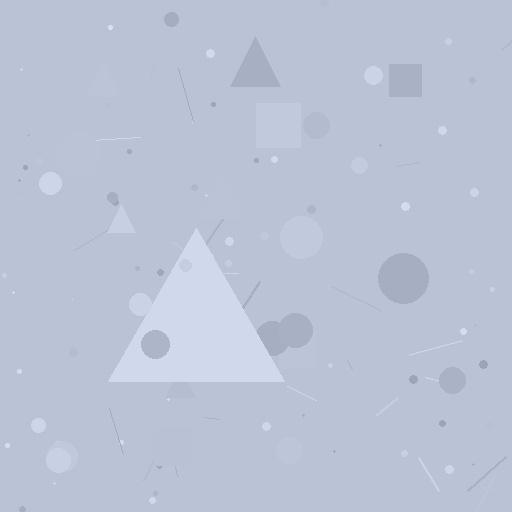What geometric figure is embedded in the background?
A triangle is embedded in the background.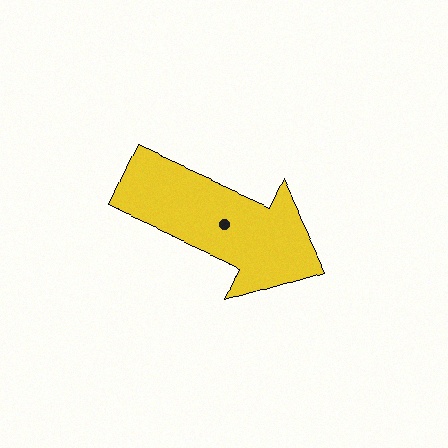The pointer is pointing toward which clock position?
Roughly 4 o'clock.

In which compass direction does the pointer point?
Southeast.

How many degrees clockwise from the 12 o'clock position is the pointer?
Approximately 114 degrees.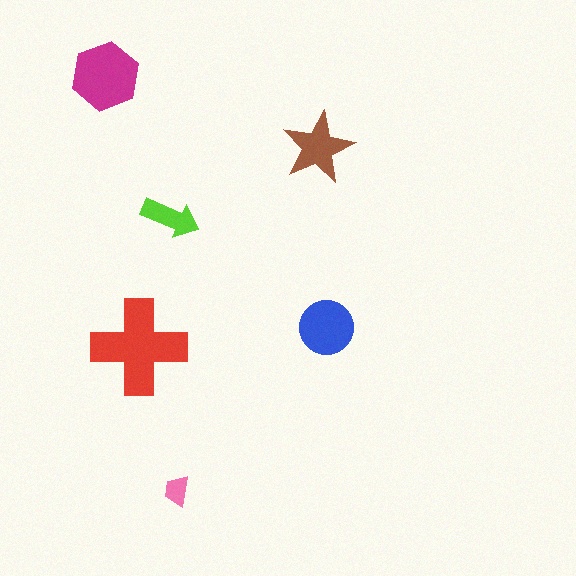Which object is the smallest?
The pink trapezoid.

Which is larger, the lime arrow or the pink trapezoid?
The lime arrow.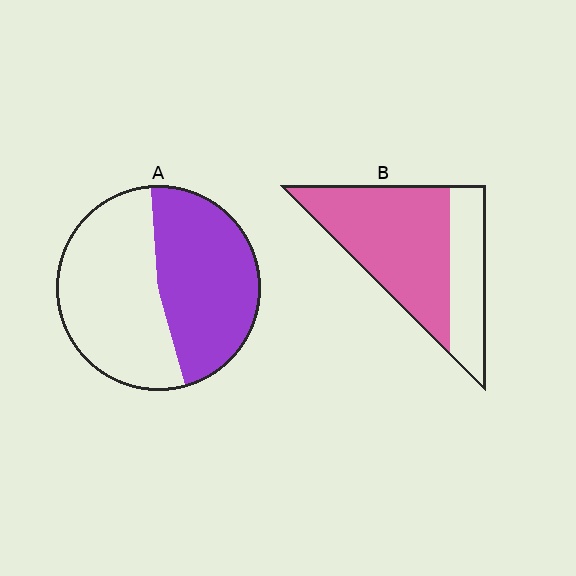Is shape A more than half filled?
Roughly half.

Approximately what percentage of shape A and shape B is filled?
A is approximately 45% and B is approximately 70%.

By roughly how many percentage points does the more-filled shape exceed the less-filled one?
By roughly 20 percentage points (B over A).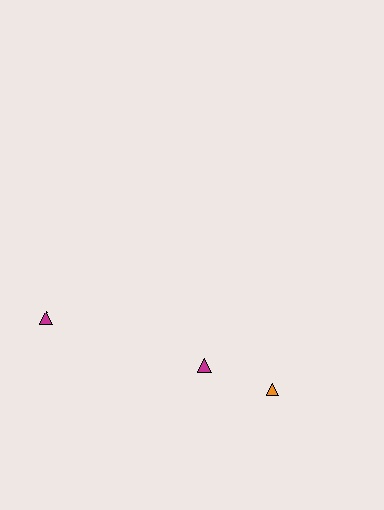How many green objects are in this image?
There are no green objects.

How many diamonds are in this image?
There are no diamonds.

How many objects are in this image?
There are 3 objects.